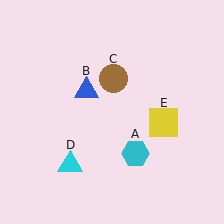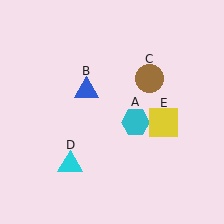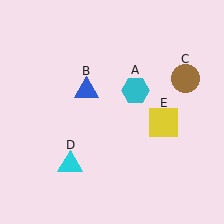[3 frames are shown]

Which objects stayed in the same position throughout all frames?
Blue triangle (object B) and cyan triangle (object D) and yellow square (object E) remained stationary.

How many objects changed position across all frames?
2 objects changed position: cyan hexagon (object A), brown circle (object C).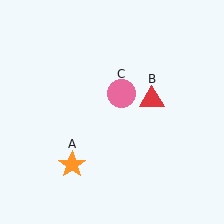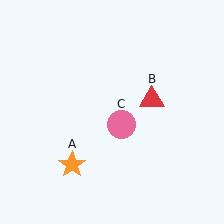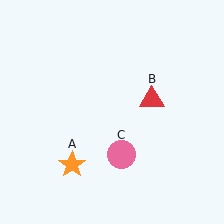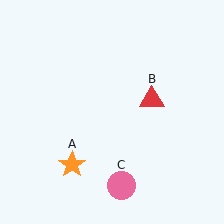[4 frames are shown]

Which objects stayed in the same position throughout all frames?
Orange star (object A) and red triangle (object B) remained stationary.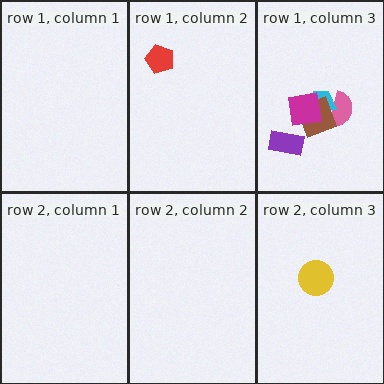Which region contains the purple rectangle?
The row 1, column 3 region.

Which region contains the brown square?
The row 1, column 3 region.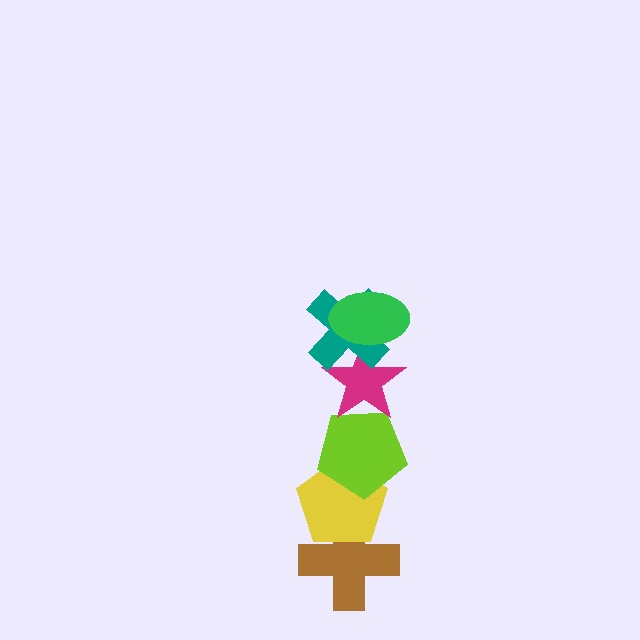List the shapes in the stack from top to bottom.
From top to bottom: the green ellipse, the teal cross, the magenta star, the lime pentagon, the yellow pentagon, the brown cross.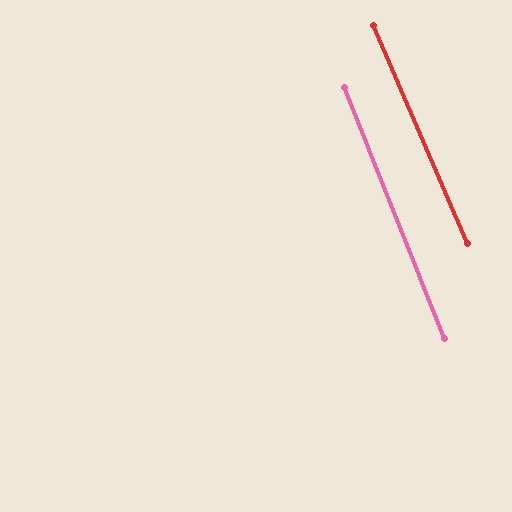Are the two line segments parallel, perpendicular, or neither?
Parallel — their directions differ by only 1.7°.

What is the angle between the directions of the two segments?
Approximately 2 degrees.